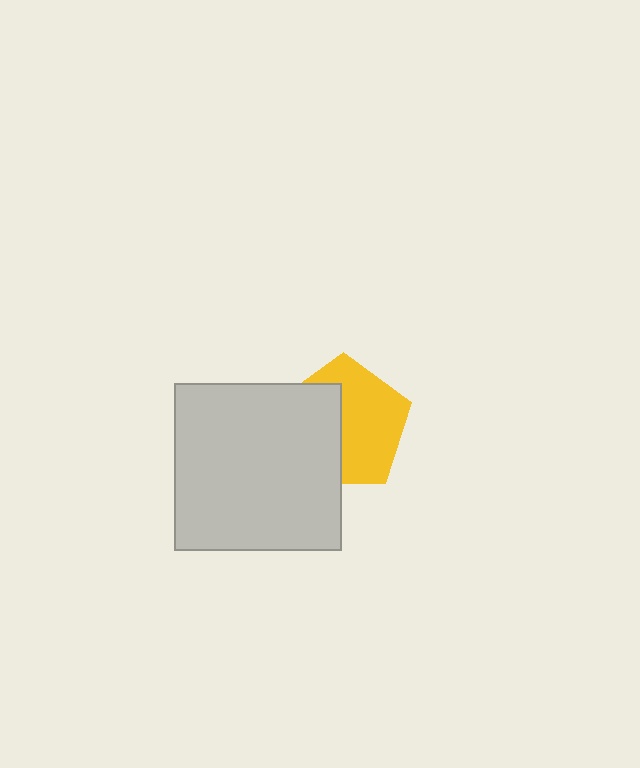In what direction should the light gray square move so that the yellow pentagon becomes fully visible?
The light gray square should move left. That is the shortest direction to clear the overlap and leave the yellow pentagon fully visible.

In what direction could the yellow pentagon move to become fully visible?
The yellow pentagon could move right. That would shift it out from behind the light gray square entirely.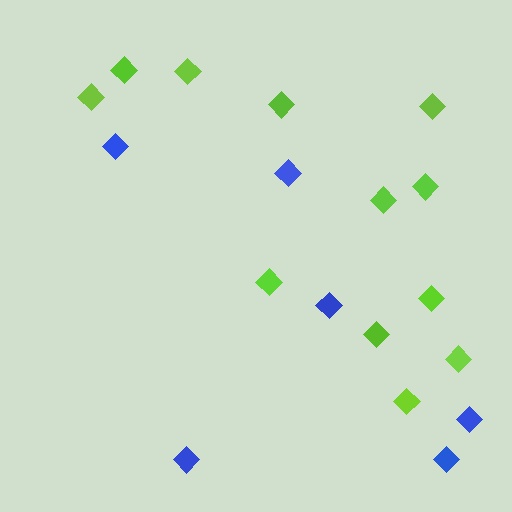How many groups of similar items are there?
There are 2 groups: one group of blue diamonds (6) and one group of lime diamonds (12).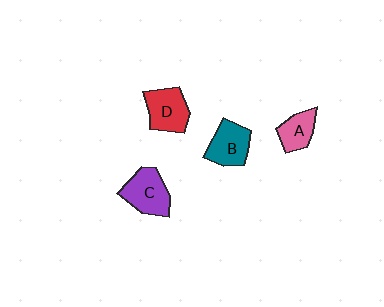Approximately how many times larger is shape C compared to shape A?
Approximately 1.5 times.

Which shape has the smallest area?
Shape A (pink).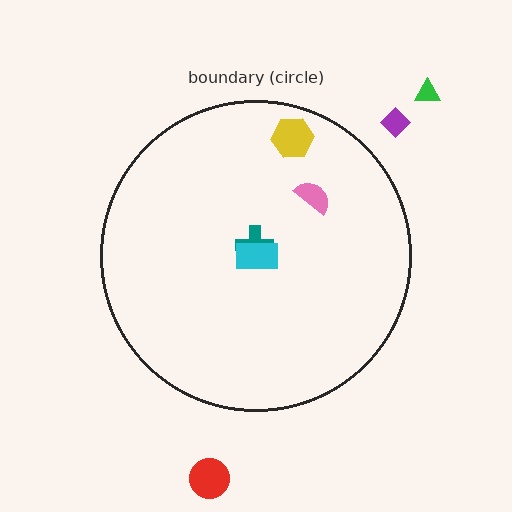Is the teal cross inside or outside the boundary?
Inside.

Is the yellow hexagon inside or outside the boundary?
Inside.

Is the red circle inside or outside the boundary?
Outside.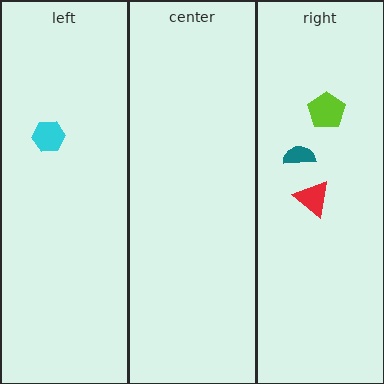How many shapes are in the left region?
1.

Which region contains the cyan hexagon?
The left region.